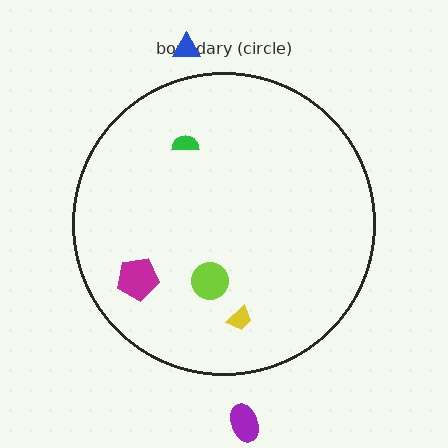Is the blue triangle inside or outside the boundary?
Outside.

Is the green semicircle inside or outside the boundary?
Inside.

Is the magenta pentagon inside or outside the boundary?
Inside.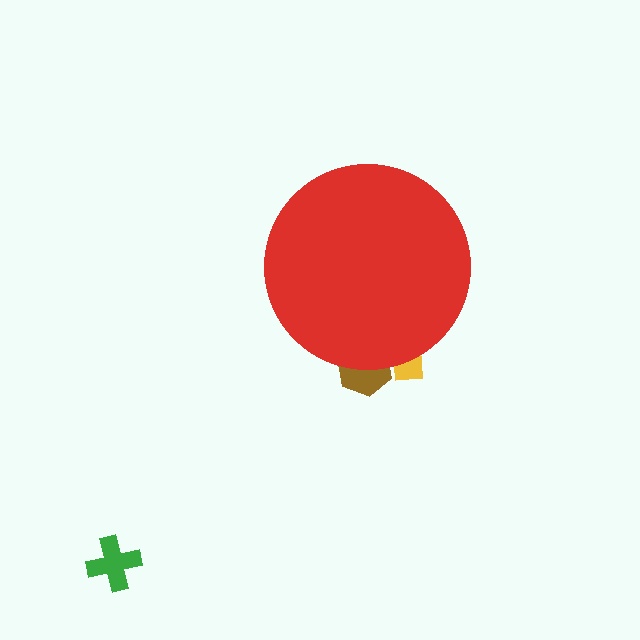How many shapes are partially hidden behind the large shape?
2 shapes are partially hidden.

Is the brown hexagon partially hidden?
Yes, the brown hexagon is partially hidden behind the red circle.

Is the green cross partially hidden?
No, the green cross is fully visible.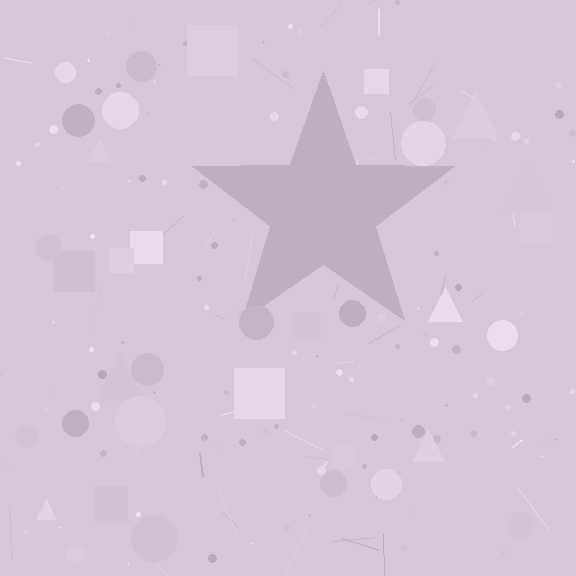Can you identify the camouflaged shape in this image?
The camouflaged shape is a star.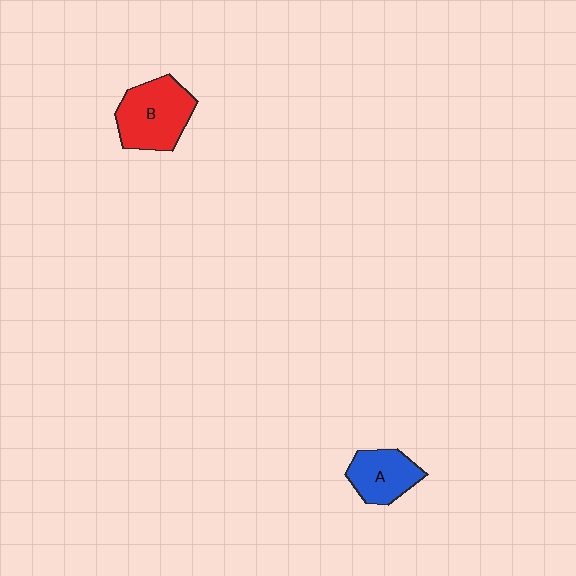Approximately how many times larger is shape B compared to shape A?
Approximately 1.4 times.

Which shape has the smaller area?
Shape A (blue).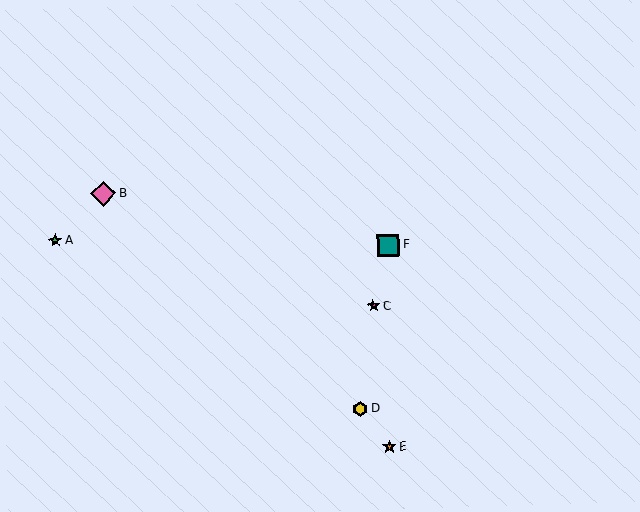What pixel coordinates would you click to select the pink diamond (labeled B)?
Click at (103, 194) to select the pink diamond B.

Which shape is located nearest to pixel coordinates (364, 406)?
The yellow hexagon (labeled D) at (360, 409) is nearest to that location.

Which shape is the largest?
The pink diamond (labeled B) is the largest.